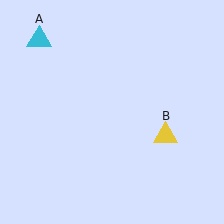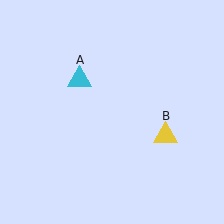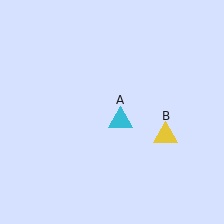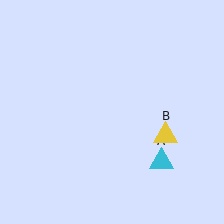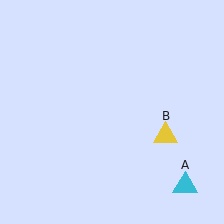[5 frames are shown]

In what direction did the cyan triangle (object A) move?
The cyan triangle (object A) moved down and to the right.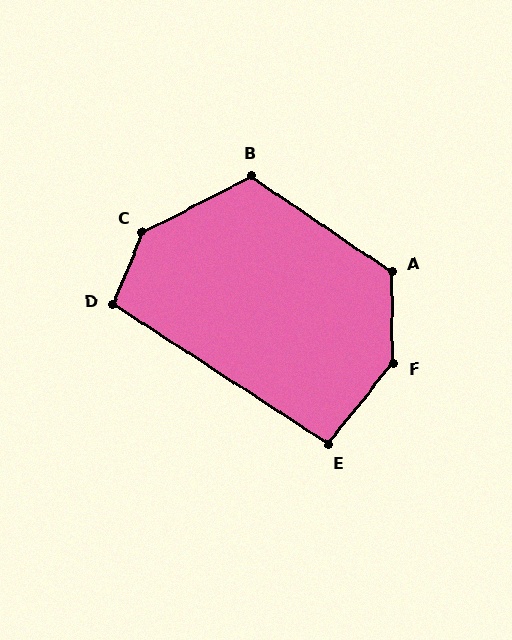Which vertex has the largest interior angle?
F, at approximately 140 degrees.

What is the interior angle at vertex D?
Approximately 101 degrees (obtuse).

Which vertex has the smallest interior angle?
E, at approximately 96 degrees.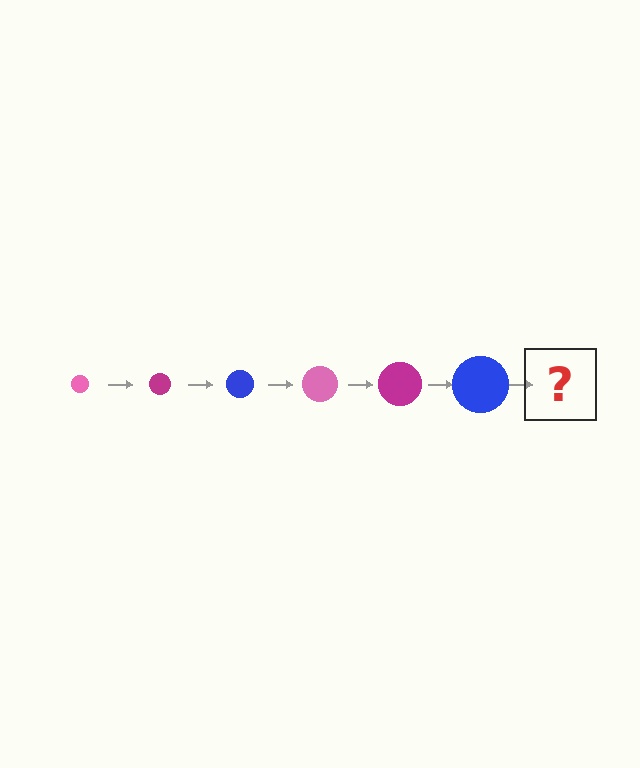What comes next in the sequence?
The next element should be a pink circle, larger than the previous one.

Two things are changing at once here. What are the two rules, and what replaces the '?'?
The two rules are that the circle grows larger each step and the color cycles through pink, magenta, and blue. The '?' should be a pink circle, larger than the previous one.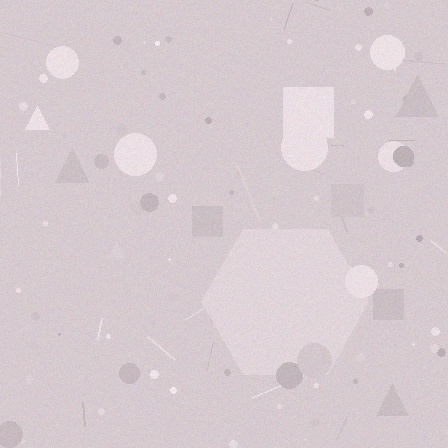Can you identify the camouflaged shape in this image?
The camouflaged shape is a hexagon.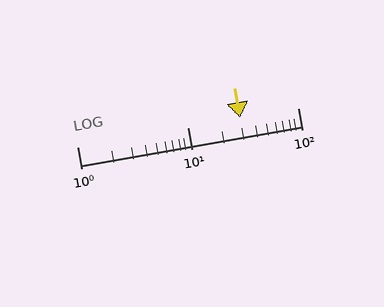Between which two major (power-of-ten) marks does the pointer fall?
The pointer is between 10 and 100.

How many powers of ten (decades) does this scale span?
The scale spans 2 decades, from 1 to 100.